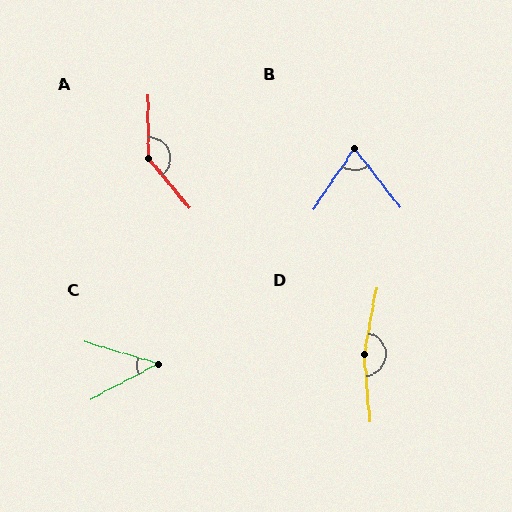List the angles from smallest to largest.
C (44°), B (71°), A (141°), D (164°).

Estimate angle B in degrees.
Approximately 71 degrees.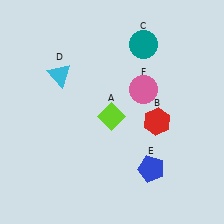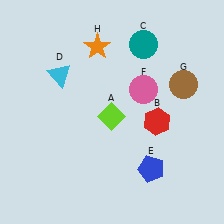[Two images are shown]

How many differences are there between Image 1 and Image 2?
There are 2 differences between the two images.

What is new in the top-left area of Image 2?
An orange star (H) was added in the top-left area of Image 2.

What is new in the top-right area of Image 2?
A brown circle (G) was added in the top-right area of Image 2.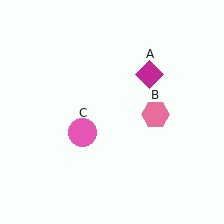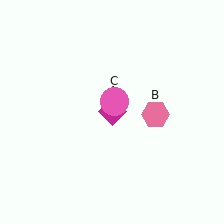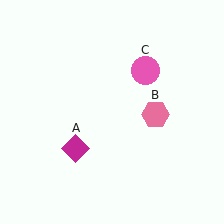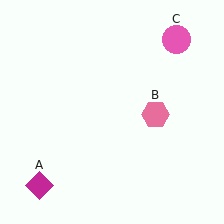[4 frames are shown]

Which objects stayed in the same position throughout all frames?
Pink hexagon (object B) remained stationary.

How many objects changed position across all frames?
2 objects changed position: magenta diamond (object A), pink circle (object C).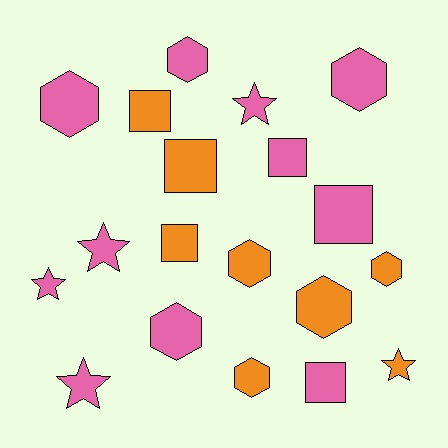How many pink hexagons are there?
There are 4 pink hexagons.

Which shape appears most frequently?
Hexagon, with 8 objects.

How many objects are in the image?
There are 19 objects.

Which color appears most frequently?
Pink, with 11 objects.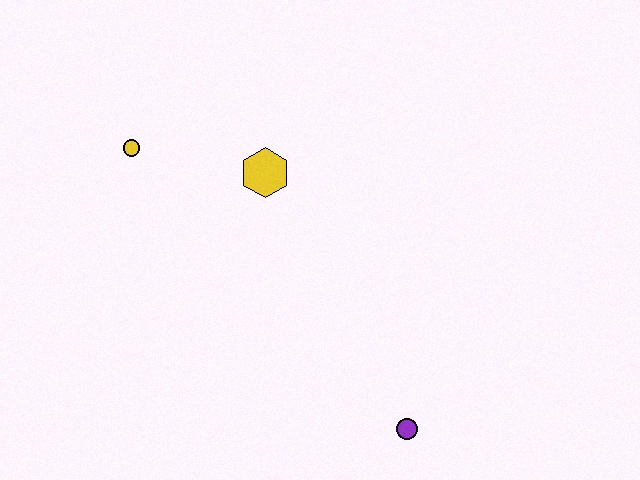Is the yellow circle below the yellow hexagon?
No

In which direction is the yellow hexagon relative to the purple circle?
The yellow hexagon is above the purple circle.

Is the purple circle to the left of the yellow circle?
No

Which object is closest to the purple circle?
The yellow hexagon is closest to the purple circle.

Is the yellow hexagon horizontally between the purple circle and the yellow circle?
Yes